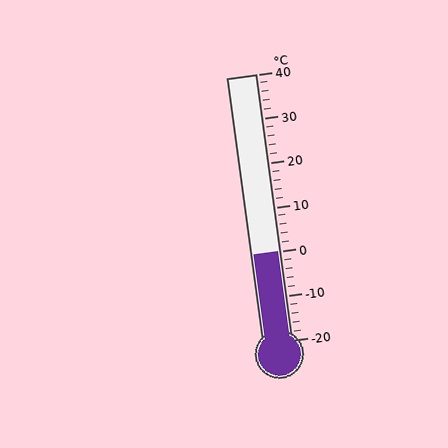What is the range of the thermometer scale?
The thermometer scale ranges from -20°C to 40°C.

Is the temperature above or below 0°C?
The temperature is at 0°C.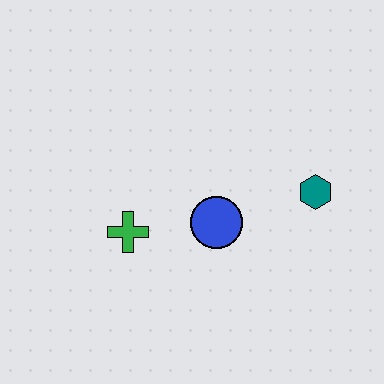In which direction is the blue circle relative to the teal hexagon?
The blue circle is to the left of the teal hexagon.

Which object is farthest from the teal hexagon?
The green cross is farthest from the teal hexagon.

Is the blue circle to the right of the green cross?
Yes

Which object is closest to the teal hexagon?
The blue circle is closest to the teal hexagon.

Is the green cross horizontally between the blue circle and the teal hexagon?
No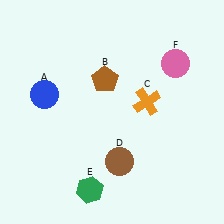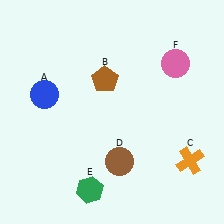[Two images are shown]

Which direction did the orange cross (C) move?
The orange cross (C) moved down.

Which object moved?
The orange cross (C) moved down.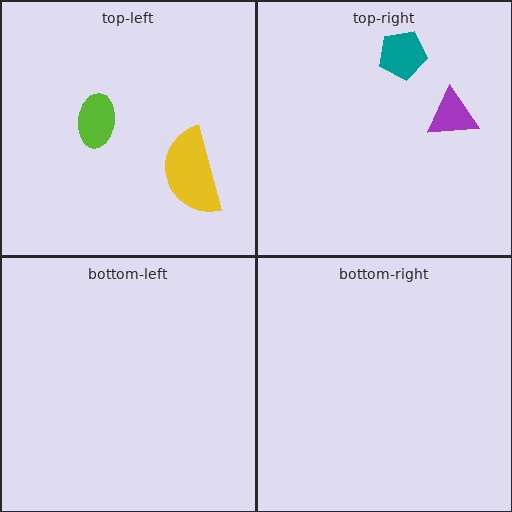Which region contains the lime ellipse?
The top-left region.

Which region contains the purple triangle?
The top-right region.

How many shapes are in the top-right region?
2.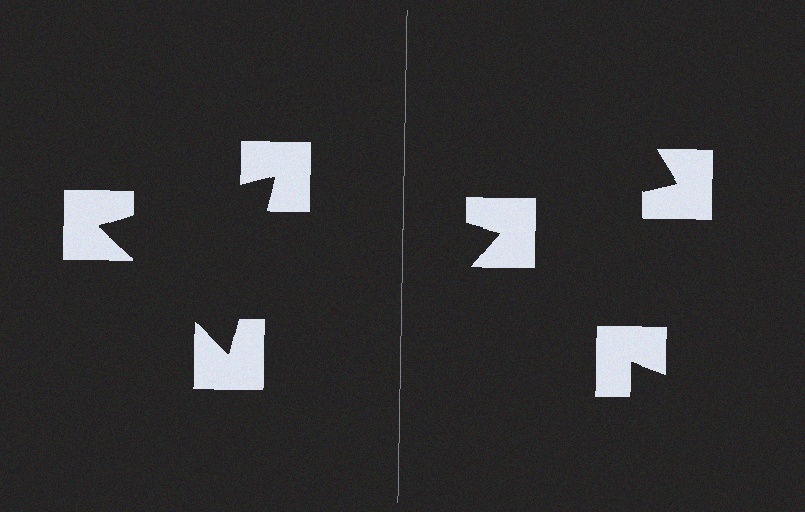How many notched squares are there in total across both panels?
6 — 3 on each side.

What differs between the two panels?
The notched squares are positioned identically on both sides; only the wedge orientations differ. On the left they align to a triangle; on the right they are misaligned.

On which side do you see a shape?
An illusory triangle appears on the left side. On the right side the wedge cuts are rotated, so no coherent shape forms.